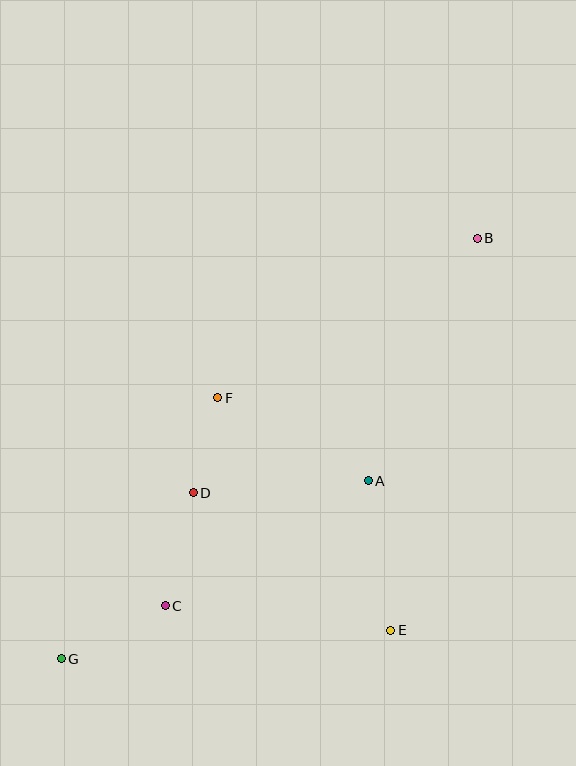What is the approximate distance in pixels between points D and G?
The distance between D and G is approximately 212 pixels.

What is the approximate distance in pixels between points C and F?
The distance between C and F is approximately 215 pixels.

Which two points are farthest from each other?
Points B and G are farthest from each other.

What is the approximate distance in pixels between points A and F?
The distance between A and F is approximately 172 pixels.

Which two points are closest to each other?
Points D and F are closest to each other.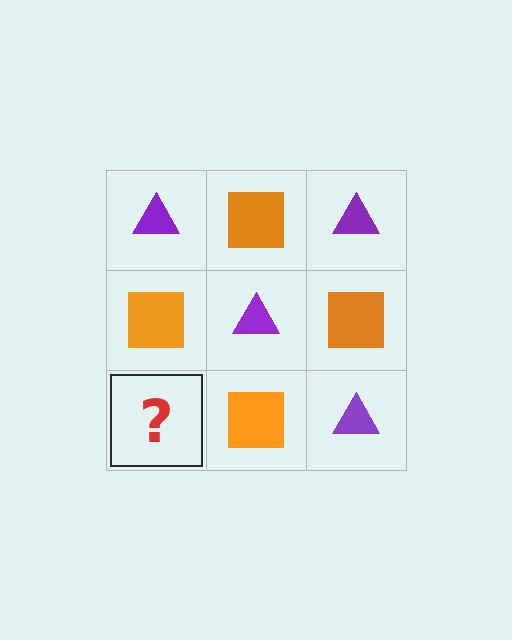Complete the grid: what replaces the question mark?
The question mark should be replaced with a purple triangle.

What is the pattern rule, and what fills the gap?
The rule is that it alternates purple triangle and orange square in a checkerboard pattern. The gap should be filled with a purple triangle.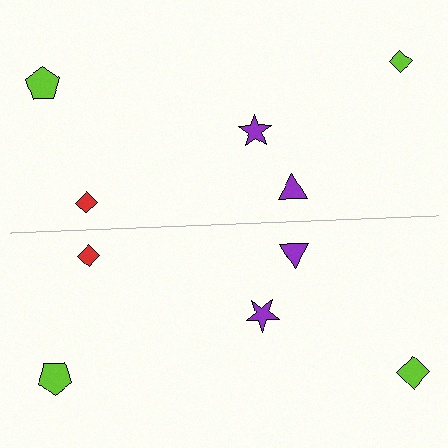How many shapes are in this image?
There are 10 shapes in this image.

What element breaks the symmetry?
The lime diamond on the bottom side has a different size than its mirror counterpart.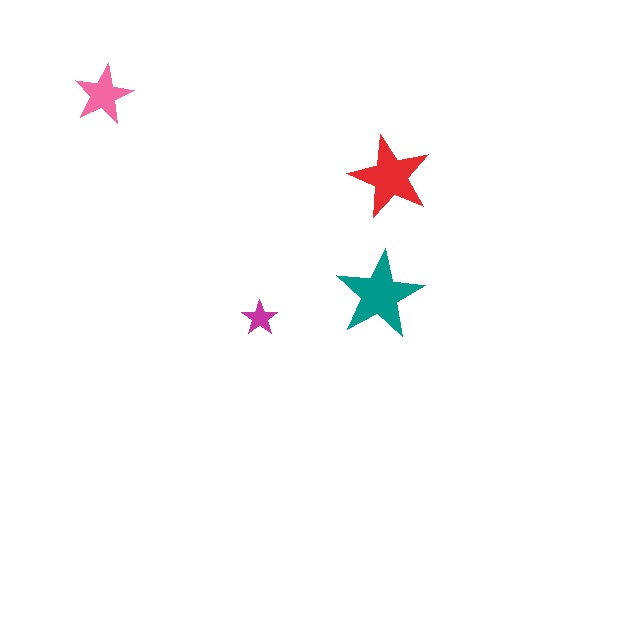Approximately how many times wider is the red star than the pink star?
About 1.5 times wider.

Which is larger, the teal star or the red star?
The teal one.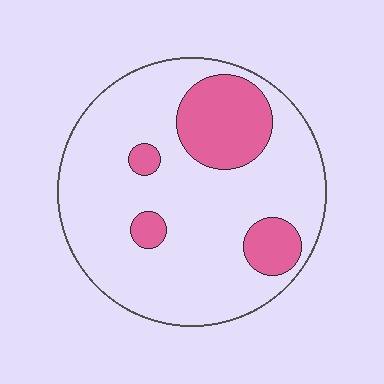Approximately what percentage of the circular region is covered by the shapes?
Approximately 20%.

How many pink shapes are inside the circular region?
4.